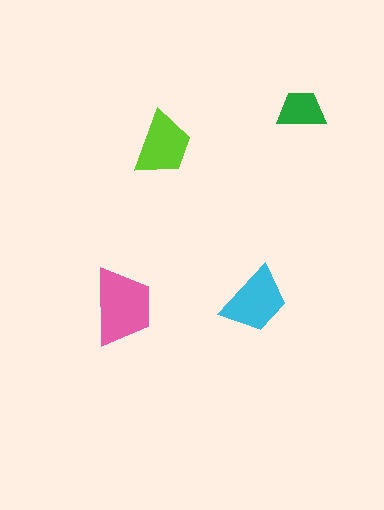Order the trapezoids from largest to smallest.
the pink one, the cyan one, the lime one, the green one.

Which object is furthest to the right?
The green trapezoid is rightmost.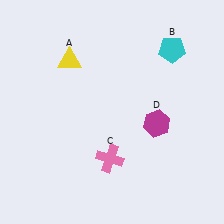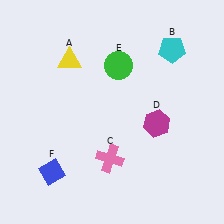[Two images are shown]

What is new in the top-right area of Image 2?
A green circle (E) was added in the top-right area of Image 2.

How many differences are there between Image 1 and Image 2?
There are 2 differences between the two images.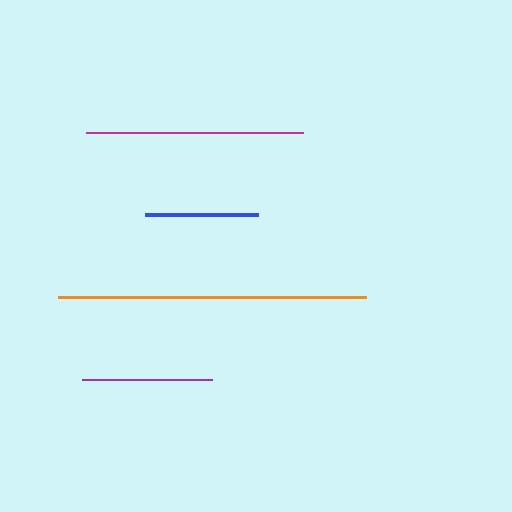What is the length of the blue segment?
The blue segment is approximately 113 pixels long.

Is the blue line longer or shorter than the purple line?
The purple line is longer than the blue line.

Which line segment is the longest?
The orange line is the longest at approximately 308 pixels.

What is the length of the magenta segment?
The magenta segment is approximately 217 pixels long.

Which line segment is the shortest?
The blue line is the shortest at approximately 113 pixels.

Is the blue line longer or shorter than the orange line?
The orange line is longer than the blue line.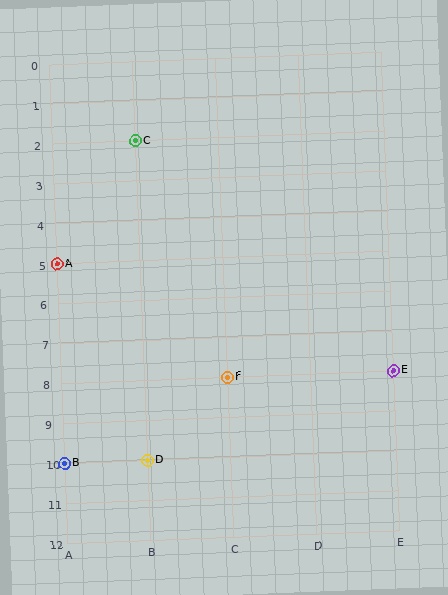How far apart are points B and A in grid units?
Points B and A are 5 rows apart.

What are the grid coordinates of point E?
Point E is at grid coordinates (E, 8).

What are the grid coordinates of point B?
Point B is at grid coordinates (A, 10).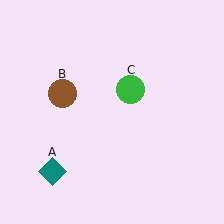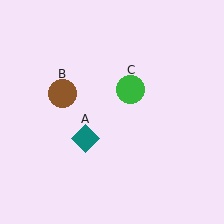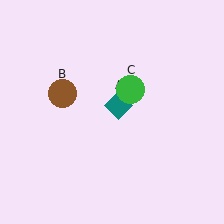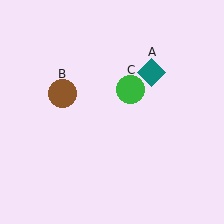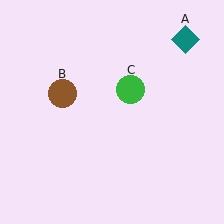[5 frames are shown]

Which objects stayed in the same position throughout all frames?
Brown circle (object B) and green circle (object C) remained stationary.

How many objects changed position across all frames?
1 object changed position: teal diamond (object A).